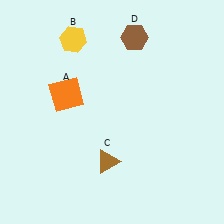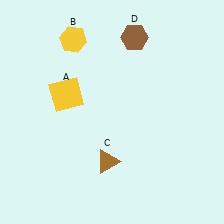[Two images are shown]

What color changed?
The square (A) changed from orange in Image 1 to yellow in Image 2.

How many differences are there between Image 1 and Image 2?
There is 1 difference between the two images.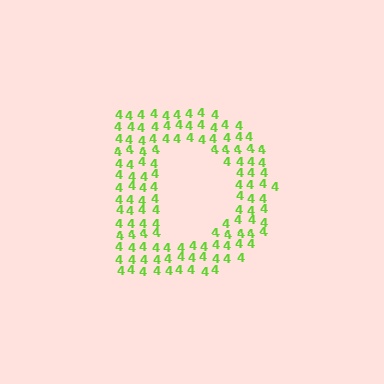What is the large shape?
The large shape is the letter D.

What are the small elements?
The small elements are digit 4's.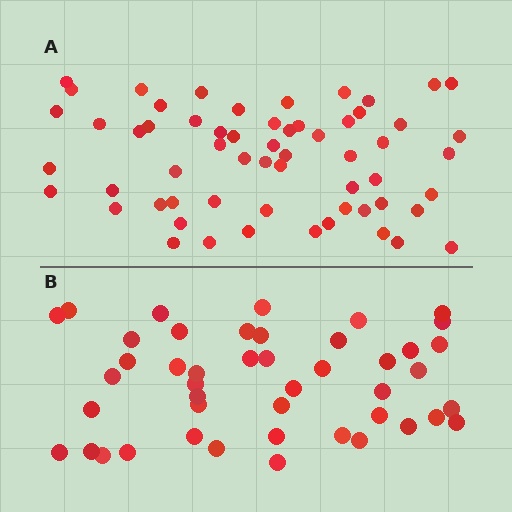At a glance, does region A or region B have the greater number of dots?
Region A (the top region) has more dots.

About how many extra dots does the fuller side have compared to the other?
Region A has approximately 15 more dots than region B.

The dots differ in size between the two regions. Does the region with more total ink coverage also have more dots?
No. Region B has more total ink coverage because its dots are larger, but region A actually contains more individual dots. Total area can be misleading — the number of items is what matters here.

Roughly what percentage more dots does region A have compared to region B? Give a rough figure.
About 35% more.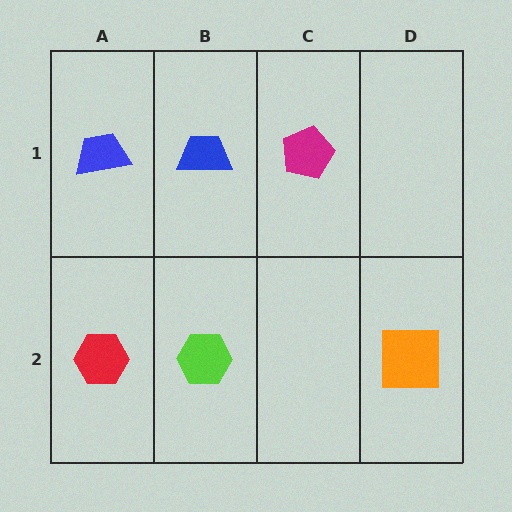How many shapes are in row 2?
3 shapes.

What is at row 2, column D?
An orange square.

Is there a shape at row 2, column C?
No, that cell is empty.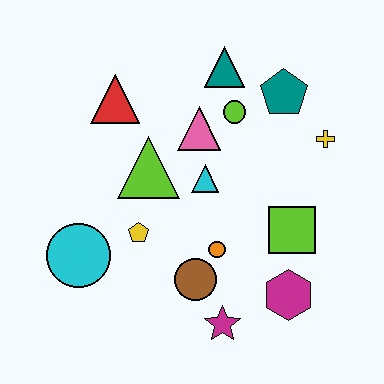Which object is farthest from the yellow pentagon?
The yellow cross is farthest from the yellow pentagon.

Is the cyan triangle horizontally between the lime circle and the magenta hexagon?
No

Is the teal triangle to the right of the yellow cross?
No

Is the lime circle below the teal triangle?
Yes